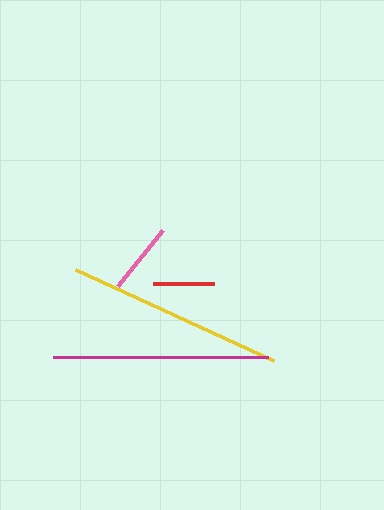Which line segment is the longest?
The yellow line is the longest at approximately 218 pixels.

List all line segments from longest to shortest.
From longest to shortest: yellow, magenta, pink, red.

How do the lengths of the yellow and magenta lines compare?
The yellow and magenta lines are approximately the same length.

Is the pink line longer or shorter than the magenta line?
The magenta line is longer than the pink line.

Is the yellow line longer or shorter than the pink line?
The yellow line is longer than the pink line.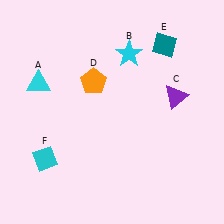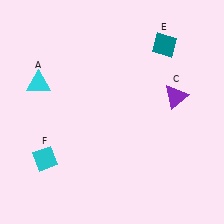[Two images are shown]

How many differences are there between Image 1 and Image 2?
There are 2 differences between the two images.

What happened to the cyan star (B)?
The cyan star (B) was removed in Image 2. It was in the top-right area of Image 1.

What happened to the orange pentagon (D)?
The orange pentagon (D) was removed in Image 2. It was in the top-left area of Image 1.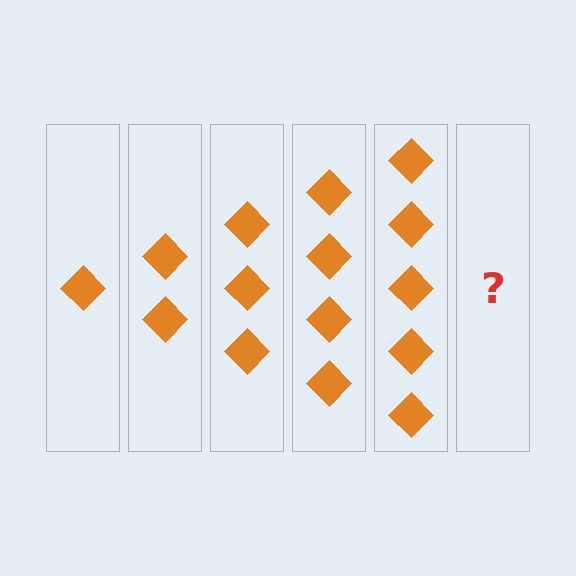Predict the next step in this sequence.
The next step is 6 diamonds.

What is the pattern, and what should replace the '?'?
The pattern is that each step adds one more diamond. The '?' should be 6 diamonds.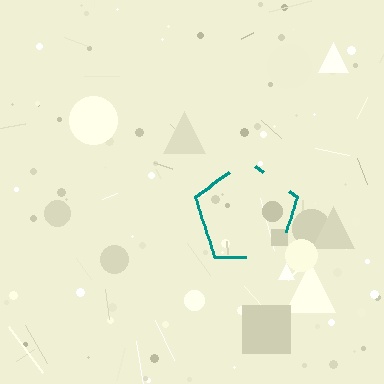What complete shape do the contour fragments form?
The contour fragments form a pentagon.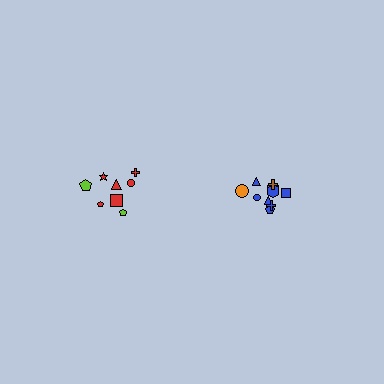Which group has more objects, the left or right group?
The right group.